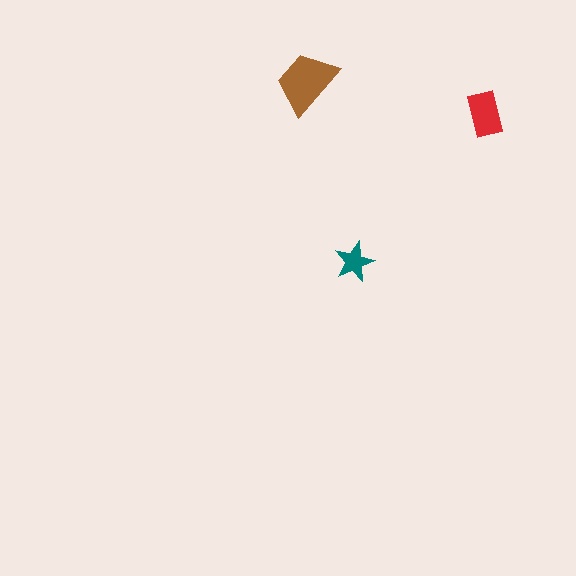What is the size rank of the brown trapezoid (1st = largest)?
1st.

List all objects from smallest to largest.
The teal star, the red rectangle, the brown trapezoid.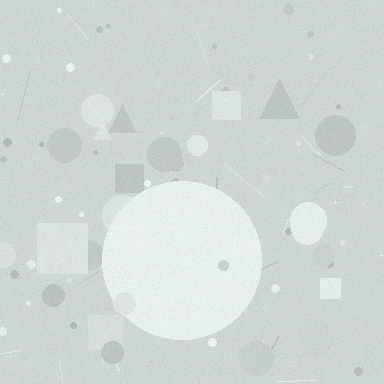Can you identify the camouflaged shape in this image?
The camouflaged shape is a circle.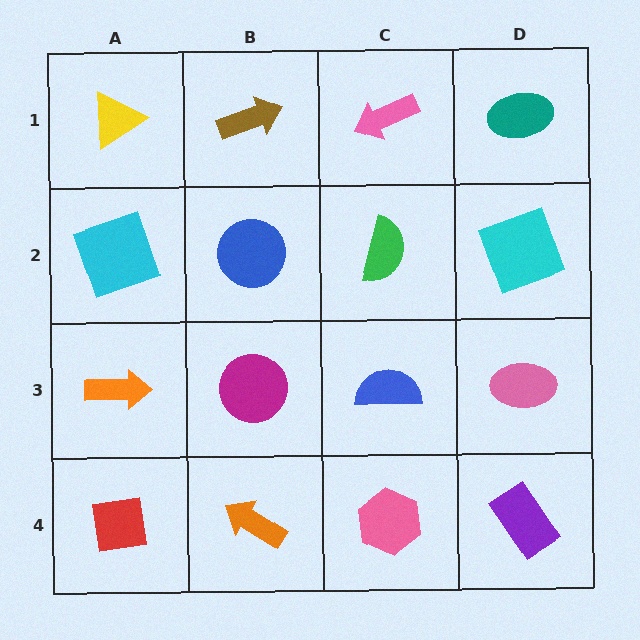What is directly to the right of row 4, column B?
A pink hexagon.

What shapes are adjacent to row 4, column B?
A magenta circle (row 3, column B), a red square (row 4, column A), a pink hexagon (row 4, column C).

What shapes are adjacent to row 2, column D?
A teal ellipse (row 1, column D), a pink ellipse (row 3, column D), a green semicircle (row 2, column C).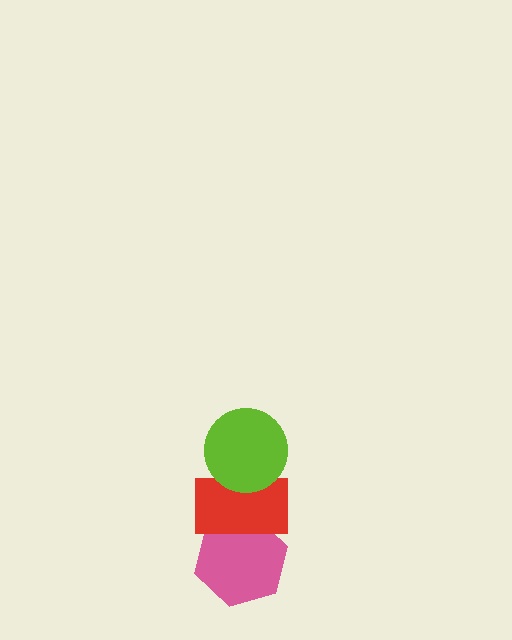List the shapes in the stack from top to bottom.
From top to bottom: the lime circle, the red rectangle, the pink hexagon.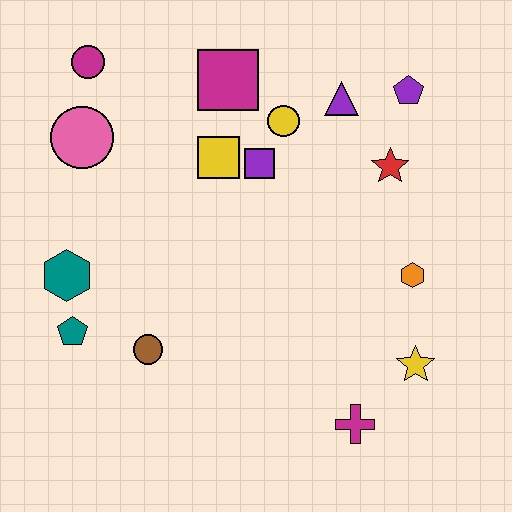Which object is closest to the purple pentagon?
The purple triangle is closest to the purple pentagon.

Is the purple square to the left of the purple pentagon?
Yes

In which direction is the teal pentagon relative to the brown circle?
The teal pentagon is to the left of the brown circle.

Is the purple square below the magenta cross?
No